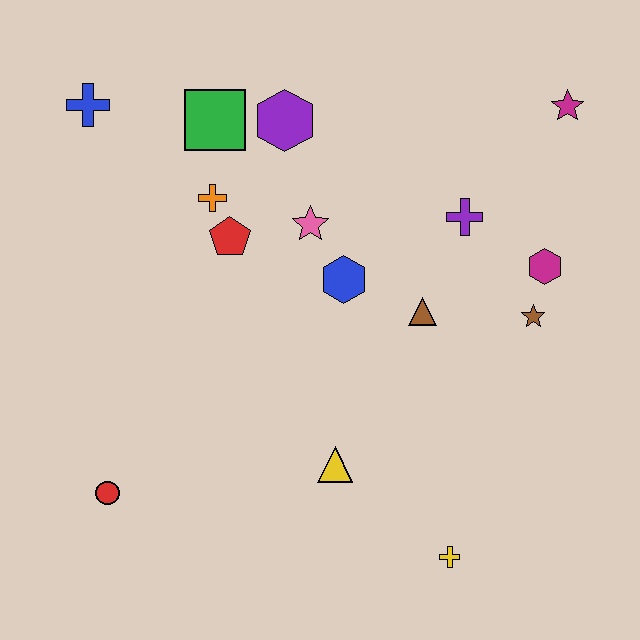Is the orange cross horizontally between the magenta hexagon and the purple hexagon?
No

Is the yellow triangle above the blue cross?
No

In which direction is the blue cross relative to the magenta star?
The blue cross is to the left of the magenta star.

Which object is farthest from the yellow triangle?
The blue cross is farthest from the yellow triangle.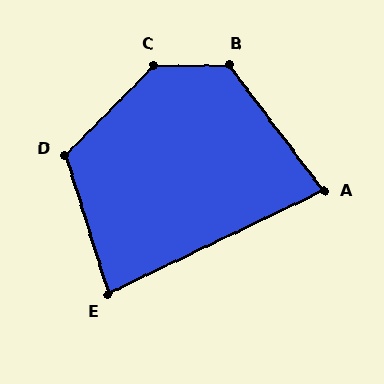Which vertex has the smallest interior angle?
A, at approximately 79 degrees.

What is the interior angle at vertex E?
Approximately 82 degrees (acute).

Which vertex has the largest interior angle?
C, at approximately 135 degrees.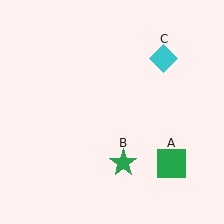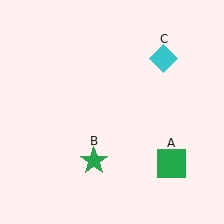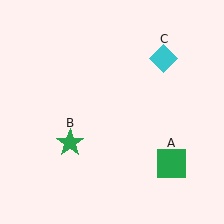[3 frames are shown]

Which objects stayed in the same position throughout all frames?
Green square (object A) and cyan diamond (object C) remained stationary.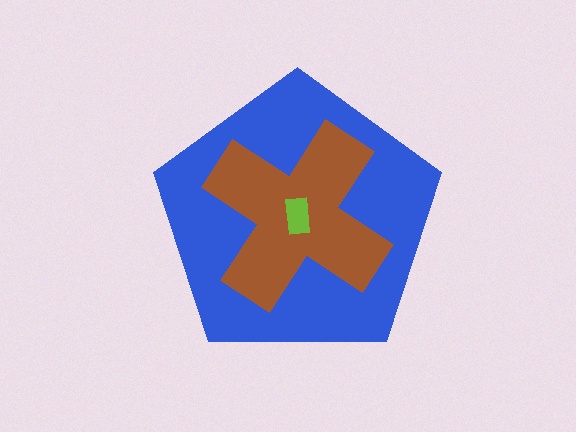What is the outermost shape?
The blue pentagon.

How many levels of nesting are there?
3.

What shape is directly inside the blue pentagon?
The brown cross.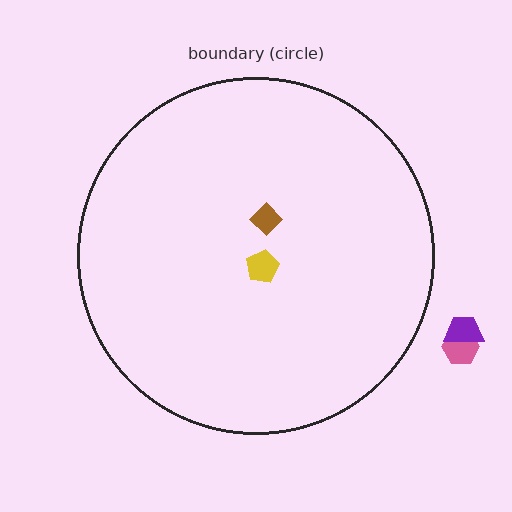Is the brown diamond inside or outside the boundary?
Inside.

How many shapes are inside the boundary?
2 inside, 2 outside.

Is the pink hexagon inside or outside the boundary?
Outside.